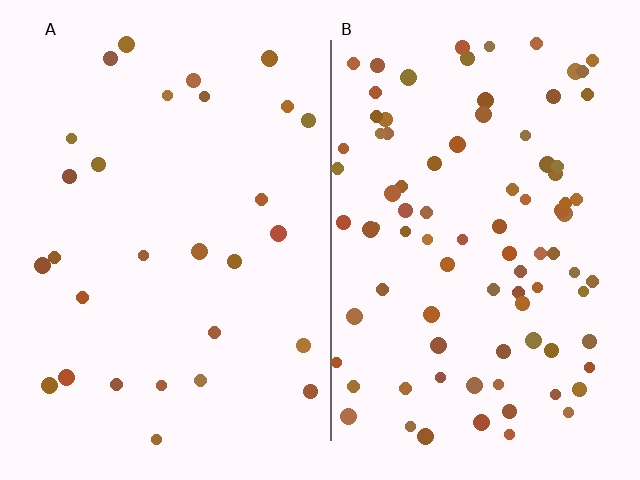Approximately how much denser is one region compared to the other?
Approximately 3.1× — region B over region A.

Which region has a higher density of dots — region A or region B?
B (the right).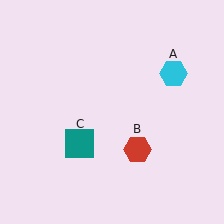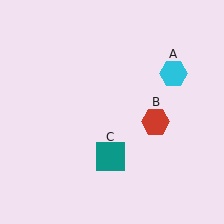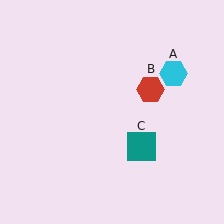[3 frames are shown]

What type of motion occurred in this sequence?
The red hexagon (object B), teal square (object C) rotated counterclockwise around the center of the scene.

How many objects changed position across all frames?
2 objects changed position: red hexagon (object B), teal square (object C).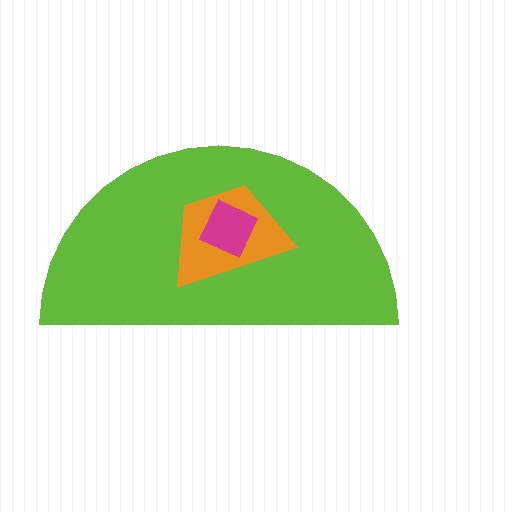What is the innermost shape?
The magenta square.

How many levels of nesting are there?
3.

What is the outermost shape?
The lime semicircle.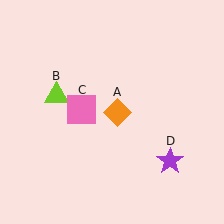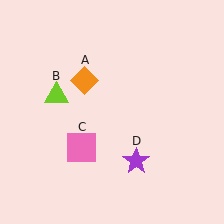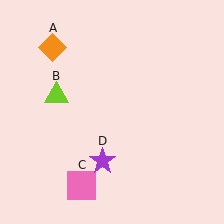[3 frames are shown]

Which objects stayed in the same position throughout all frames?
Lime triangle (object B) remained stationary.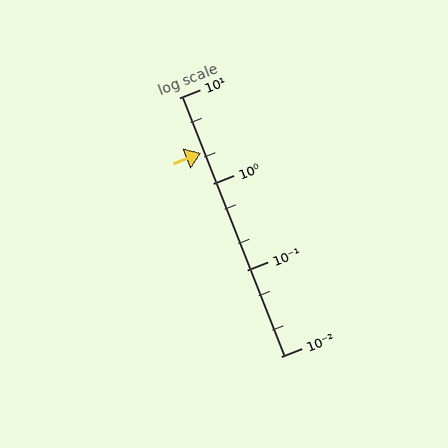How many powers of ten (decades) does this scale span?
The scale spans 3 decades, from 0.01 to 10.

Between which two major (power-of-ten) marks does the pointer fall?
The pointer is between 1 and 10.